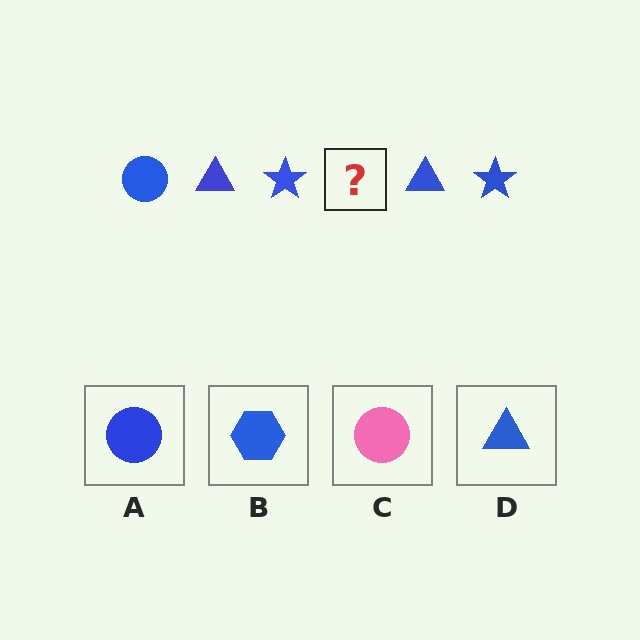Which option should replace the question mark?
Option A.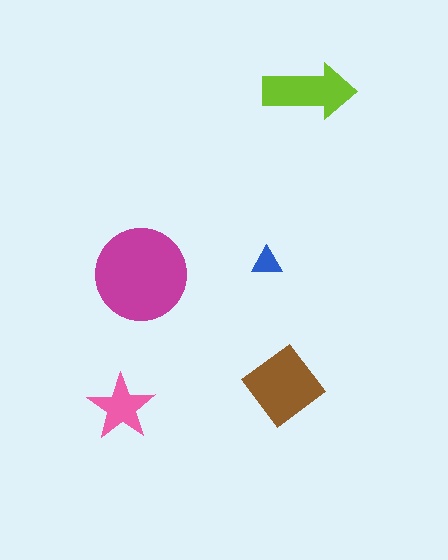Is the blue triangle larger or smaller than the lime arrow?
Smaller.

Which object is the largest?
The magenta circle.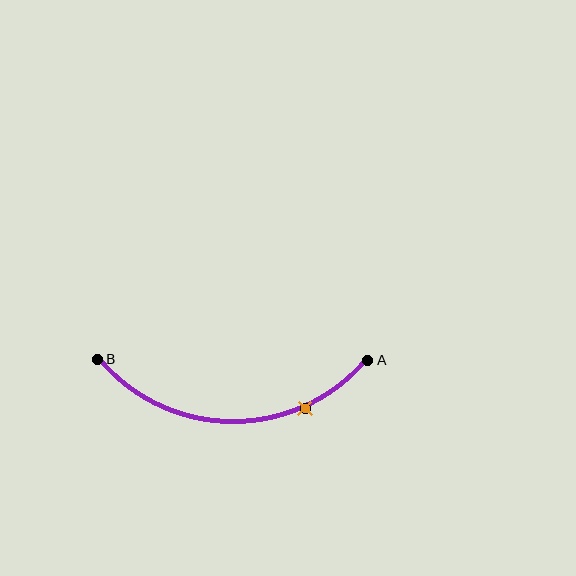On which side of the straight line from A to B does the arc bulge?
The arc bulges below the straight line connecting A and B.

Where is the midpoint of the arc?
The arc midpoint is the point on the curve farthest from the straight line joining A and B. It sits below that line.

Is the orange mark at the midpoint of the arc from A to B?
No. The orange mark lies on the arc but is closer to endpoint A. The arc midpoint would be at the point on the curve equidistant along the arc from both A and B.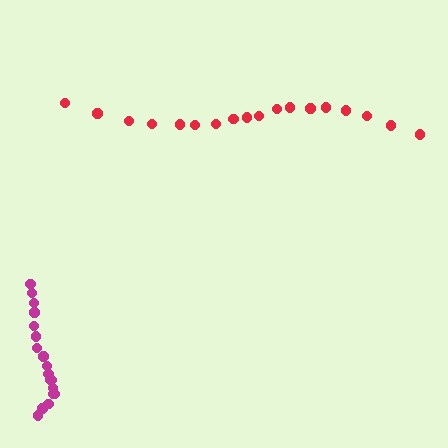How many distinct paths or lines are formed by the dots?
There are 2 distinct paths.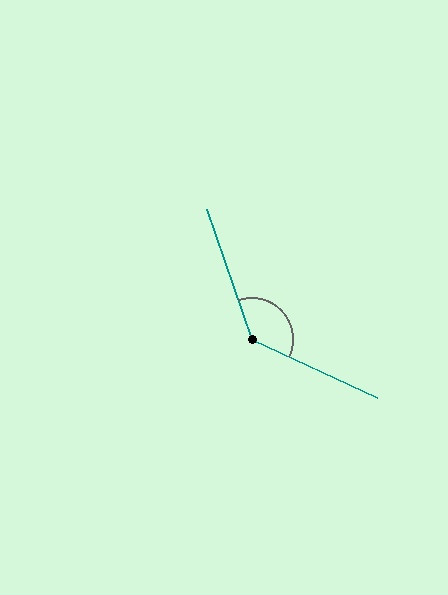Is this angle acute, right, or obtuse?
It is obtuse.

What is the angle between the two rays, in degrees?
Approximately 134 degrees.